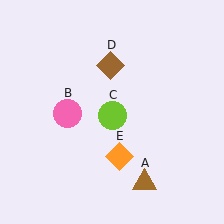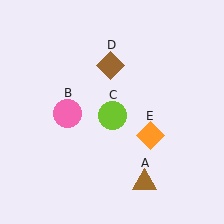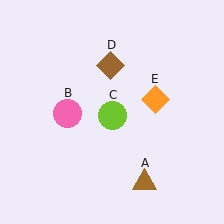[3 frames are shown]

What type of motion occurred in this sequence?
The orange diamond (object E) rotated counterclockwise around the center of the scene.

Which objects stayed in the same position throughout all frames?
Brown triangle (object A) and pink circle (object B) and lime circle (object C) and brown diamond (object D) remained stationary.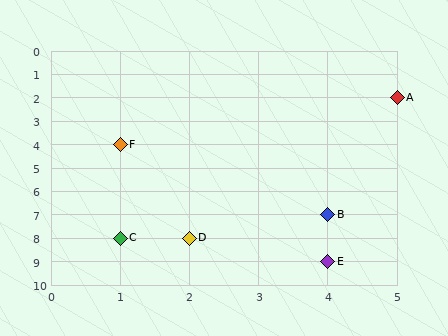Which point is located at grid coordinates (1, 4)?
Point F is at (1, 4).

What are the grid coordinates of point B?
Point B is at grid coordinates (4, 7).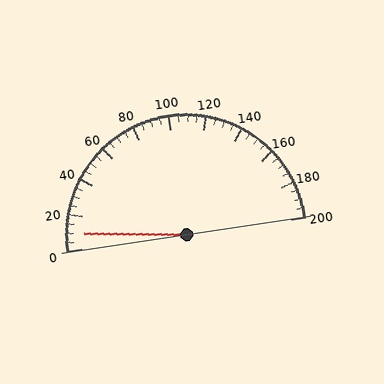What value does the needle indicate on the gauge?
The needle indicates approximately 10.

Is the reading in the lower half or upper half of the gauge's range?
The reading is in the lower half of the range (0 to 200).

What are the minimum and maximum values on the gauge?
The gauge ranges from 0 to 200.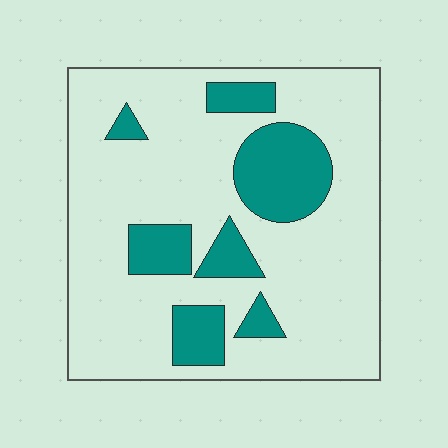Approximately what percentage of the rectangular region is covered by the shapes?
Approximately 20%.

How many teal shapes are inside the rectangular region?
7.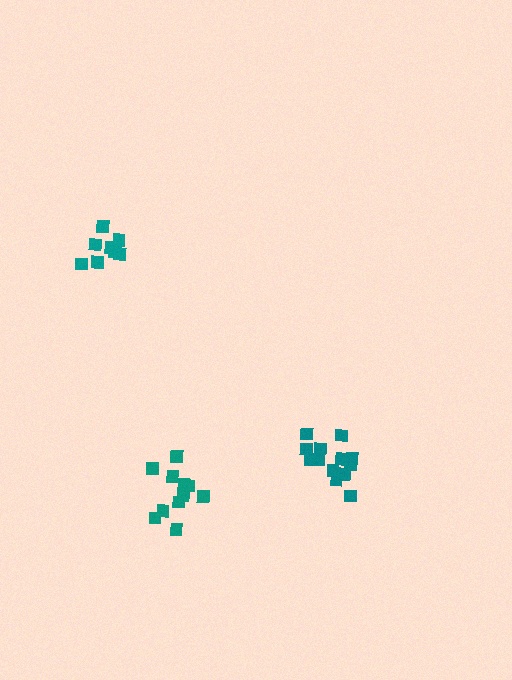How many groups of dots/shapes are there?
There are 3 groups.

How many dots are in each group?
Group 1: 13 dots, Group 2: 8 dots, Group 3: 12 dots (33 total).